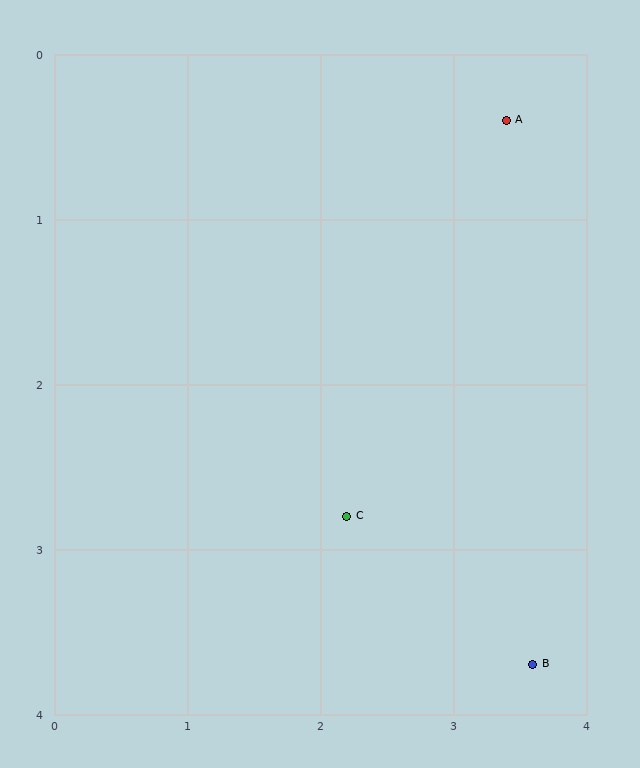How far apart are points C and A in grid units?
Points C and A are about 2.7 grid units apart.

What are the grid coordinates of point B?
Point B is at approximately (3.6, 3.7).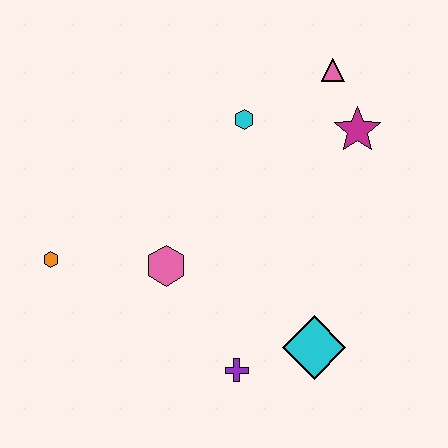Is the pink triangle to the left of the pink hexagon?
No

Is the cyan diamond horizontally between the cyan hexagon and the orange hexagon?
No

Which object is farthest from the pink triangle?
The orange hexagon is farthest from the pink triangle.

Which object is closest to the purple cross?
The cyan diamond is closest to the purple cross.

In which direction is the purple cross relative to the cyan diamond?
The purple cross is to the left of the cyan diamond.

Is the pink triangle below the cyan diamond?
No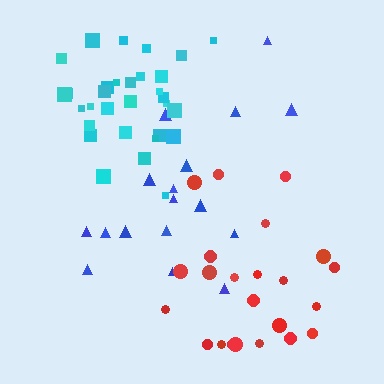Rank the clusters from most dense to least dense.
cyan, red, blue.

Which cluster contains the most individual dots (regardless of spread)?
Cyan (32).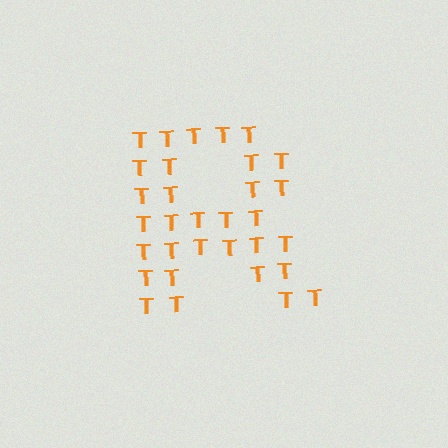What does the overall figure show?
The overall figure shows the letter R.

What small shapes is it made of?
It is made of small letter T's.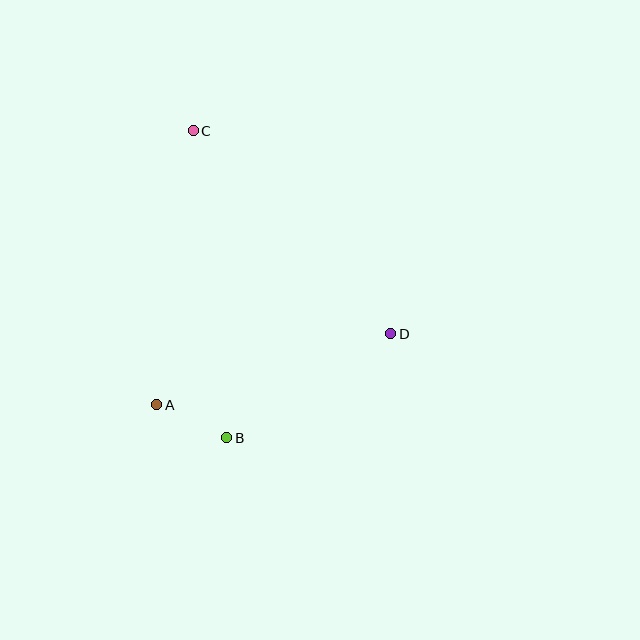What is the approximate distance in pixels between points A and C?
The distance between A and C is approximately 277 pixels.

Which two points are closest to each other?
Points A and B are closest to each other.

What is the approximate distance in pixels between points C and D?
The distance between C and D is approximately 283 pixels.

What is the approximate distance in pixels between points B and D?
The distance between B and D is approximately 194 pixels.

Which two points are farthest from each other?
Points B and C are farthest from each other.